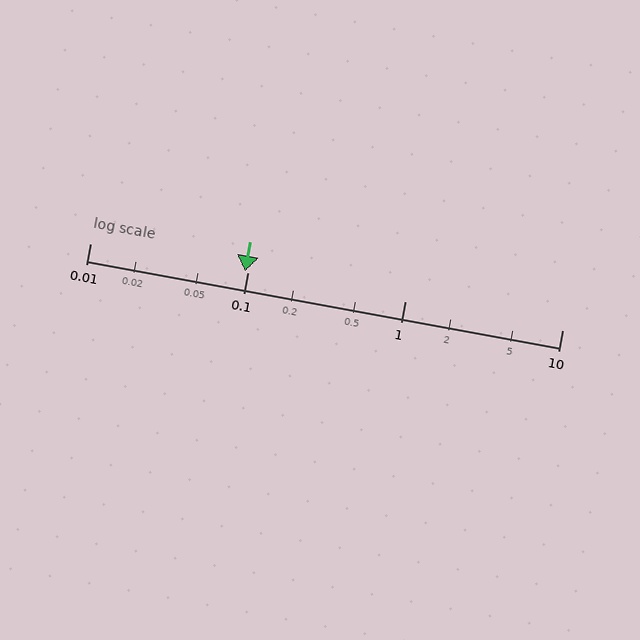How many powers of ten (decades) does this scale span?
The scale spans 3 decades, from 0.01 to 10.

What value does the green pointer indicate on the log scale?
The pointer indicates approximately 0.097.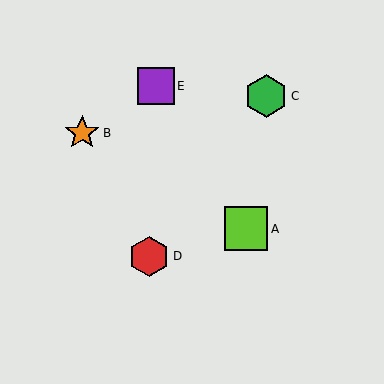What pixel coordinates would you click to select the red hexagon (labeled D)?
Click at (149, 256) to select the red hexagon D.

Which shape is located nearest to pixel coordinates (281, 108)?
The green hexagon (labeled C) at (266, 96) is nearest to that location.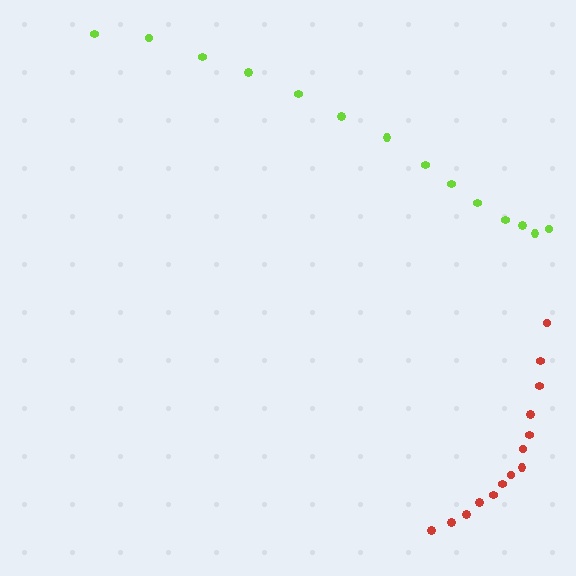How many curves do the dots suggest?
There are 2 distinct paths.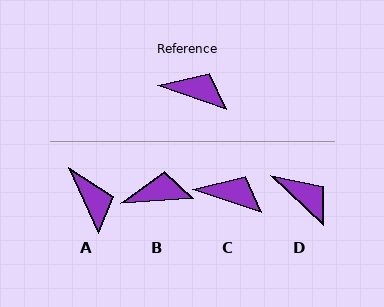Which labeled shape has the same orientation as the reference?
C.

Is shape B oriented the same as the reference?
No, it is off by about 23 degrees.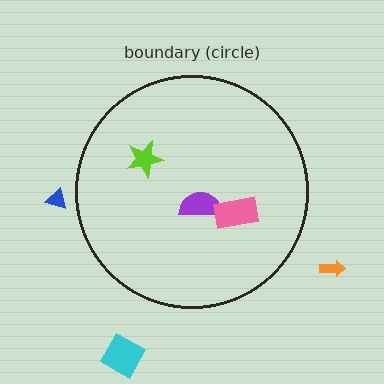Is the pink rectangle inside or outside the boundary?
Inside.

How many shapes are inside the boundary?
3 inside, 3 outside.